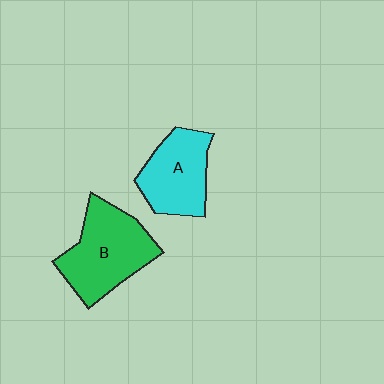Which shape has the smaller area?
Shape A (cyan).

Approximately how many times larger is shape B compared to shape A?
Approximately 1.3 times.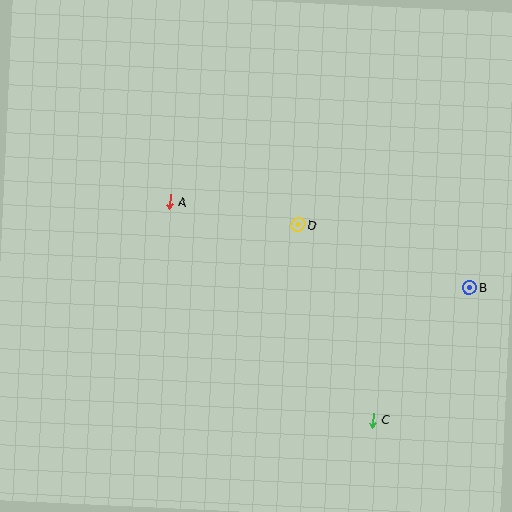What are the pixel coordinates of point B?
Point B is at (469, 287).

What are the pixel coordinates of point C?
Point C is at (373, 420).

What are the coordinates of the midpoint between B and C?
The midpoint between B and C is at (421, 353).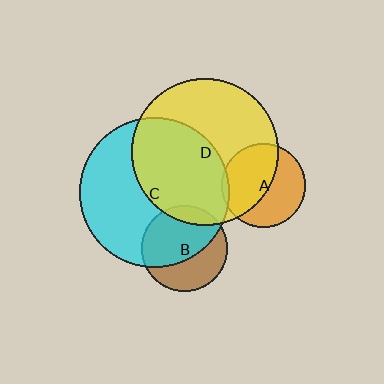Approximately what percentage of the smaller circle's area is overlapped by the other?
Approximately 5%.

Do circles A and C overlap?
Yes.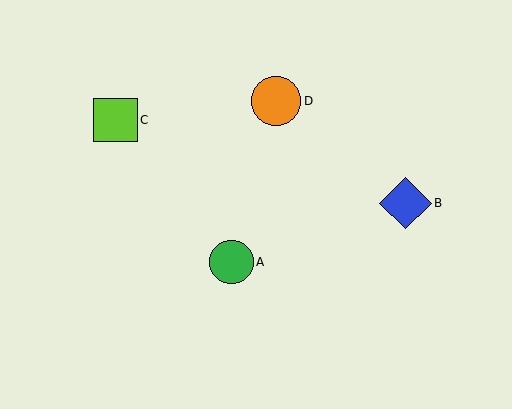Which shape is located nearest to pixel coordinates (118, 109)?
The lime square (labeled C) at (116, 120) is nearest to that location.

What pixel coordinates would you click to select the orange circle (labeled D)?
Click at (276, 101) to select the orange circle D.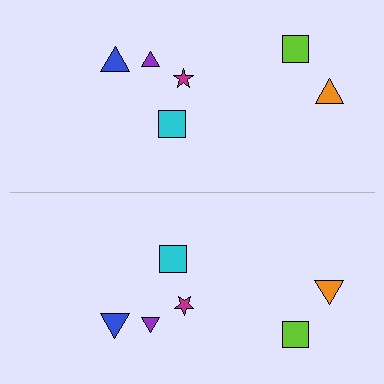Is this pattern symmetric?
Yes, this pattern has bilateral (reflection) symmetry.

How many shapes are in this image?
There are 12 shapes in this image.